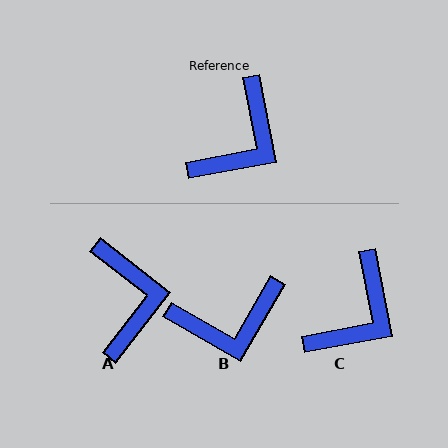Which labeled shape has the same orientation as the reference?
C.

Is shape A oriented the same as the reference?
No, it is off by about 41 degrees.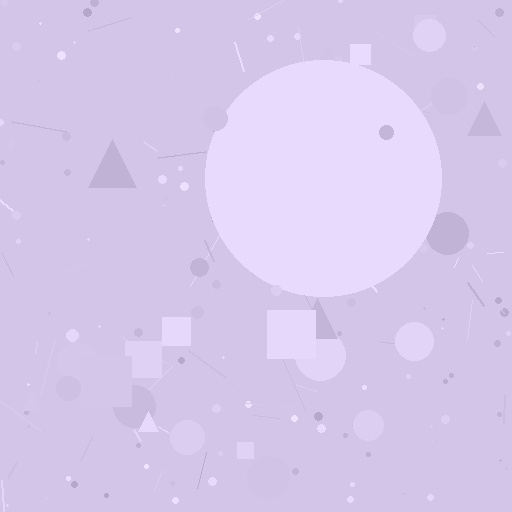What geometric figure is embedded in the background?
A circle is embedded in the background.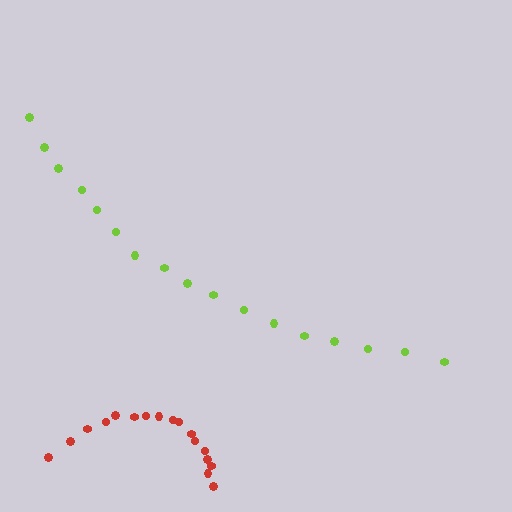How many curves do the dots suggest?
There are 2 distinct paths.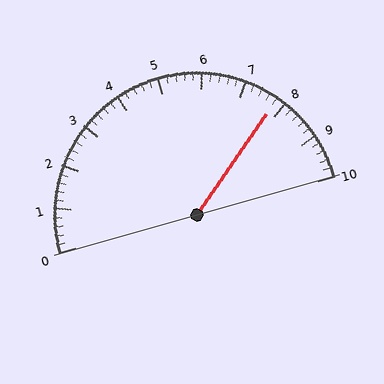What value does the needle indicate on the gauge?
The needle indicates approximately 7.8.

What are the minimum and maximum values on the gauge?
The gauge ranges from 0 to 10.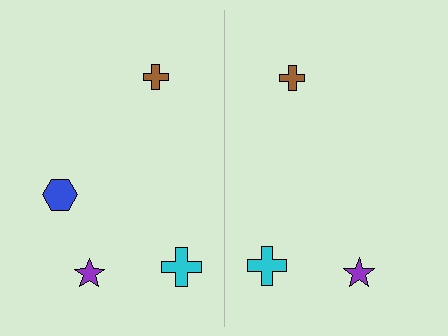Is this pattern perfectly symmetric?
No, the pattern is not perfectly symmetric. A blue hexagon is missing from the right side.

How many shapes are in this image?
There are 7 shapes in this image.